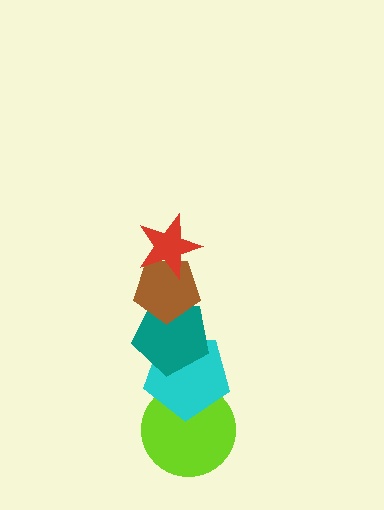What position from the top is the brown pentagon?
The brown pentagon is 2nd from the top.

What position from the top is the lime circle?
The lime circle is 5th from the top.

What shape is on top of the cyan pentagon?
The teal pentagon is on top of the cyan pentagon.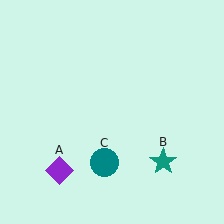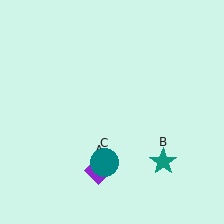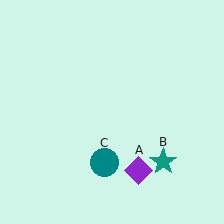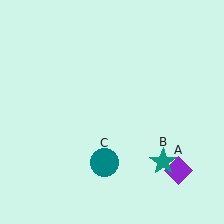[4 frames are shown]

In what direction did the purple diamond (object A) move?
The purple diamond (object A) moved right.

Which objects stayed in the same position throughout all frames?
Teal star (object B) and teal circle (object C) remained stationary.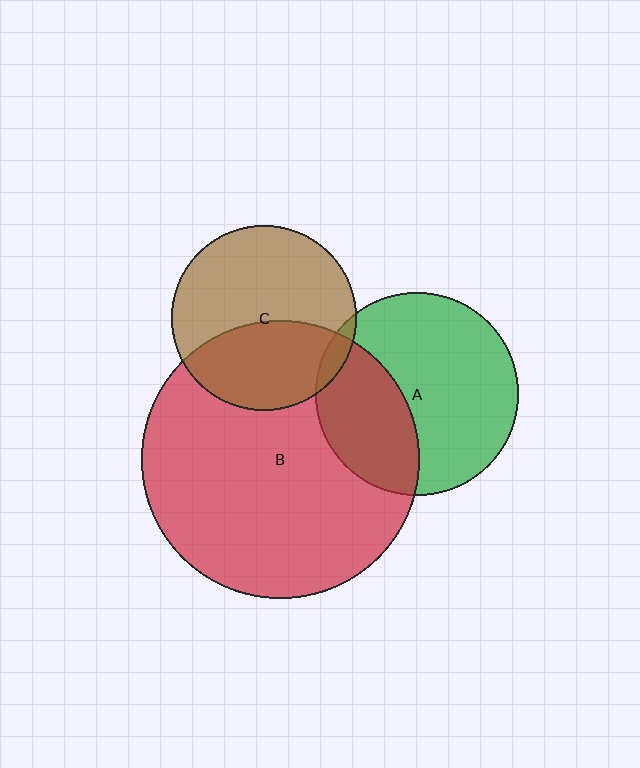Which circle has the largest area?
Circle B (red).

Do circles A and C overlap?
Yes.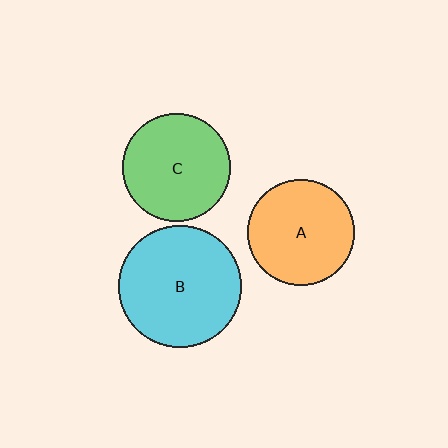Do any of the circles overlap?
No, none of the circles overlap.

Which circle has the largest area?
Circle B (cyan).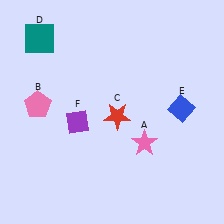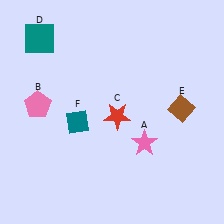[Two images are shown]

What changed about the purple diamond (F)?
In Image 1, F is purple. In Image 2, it changed to teal.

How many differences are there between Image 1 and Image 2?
There are 2 differences between the two images.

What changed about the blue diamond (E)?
In Image 1, E is blue. In Image 2, it changed to brown.